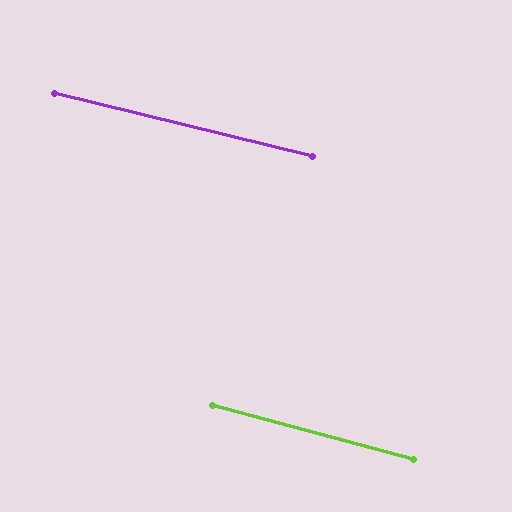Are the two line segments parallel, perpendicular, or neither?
Parallel — their directions differ by only 1.2°.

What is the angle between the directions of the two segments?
Approximately 1 degree.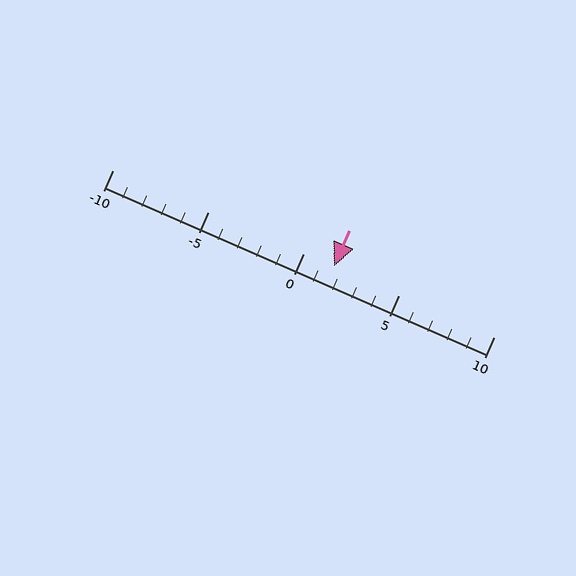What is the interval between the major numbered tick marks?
The major tick marks are spaced 5 units apart.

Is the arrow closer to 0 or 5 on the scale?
The arrow is closer to 0.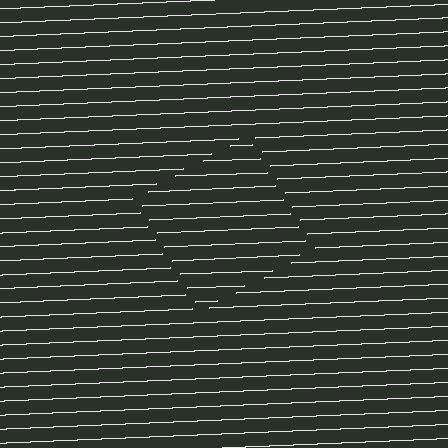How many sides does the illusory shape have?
4 sides — the line-ends trace a square.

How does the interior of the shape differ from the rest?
The interior of the shape contains the same grating, shifted by half a period — the contour is defined by the phase discontinuity where line-ends from the inner and outer gratings abut.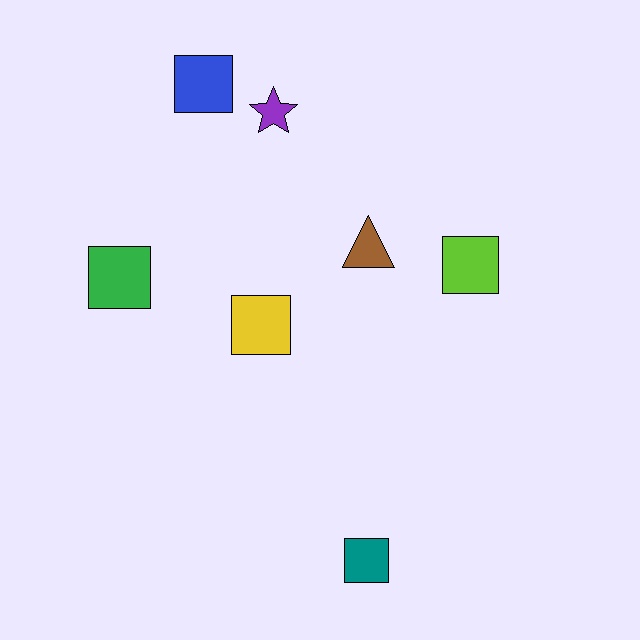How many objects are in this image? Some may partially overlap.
There are 7 objects.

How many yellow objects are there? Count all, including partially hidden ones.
There is 1 yellow object.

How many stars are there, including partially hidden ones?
There is 1 star.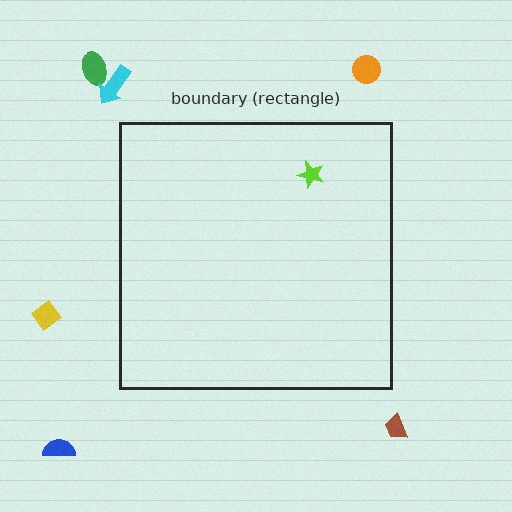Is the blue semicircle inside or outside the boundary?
Outside.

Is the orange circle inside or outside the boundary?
Outside.